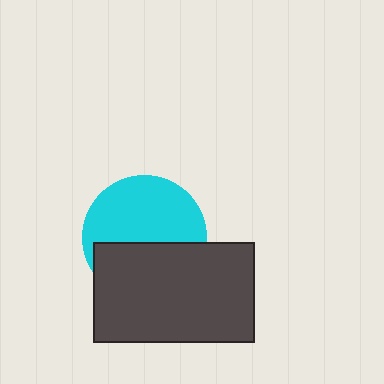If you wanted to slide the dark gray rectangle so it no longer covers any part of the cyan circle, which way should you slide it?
Slide it down — that is the most direct way to separate the two shapes.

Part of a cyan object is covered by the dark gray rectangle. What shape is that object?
It is a circle.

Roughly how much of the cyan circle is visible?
About half of it is visible (roughly 56%).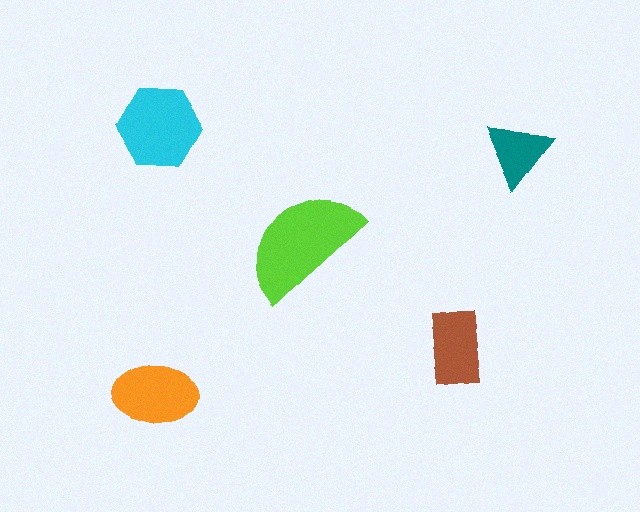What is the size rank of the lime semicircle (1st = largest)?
1st.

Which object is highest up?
The cyan hexagon is topmost.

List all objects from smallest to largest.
The teal triangle, the brown rectangle, the orange ellipse, the cyan hexagon, the lime semicircle.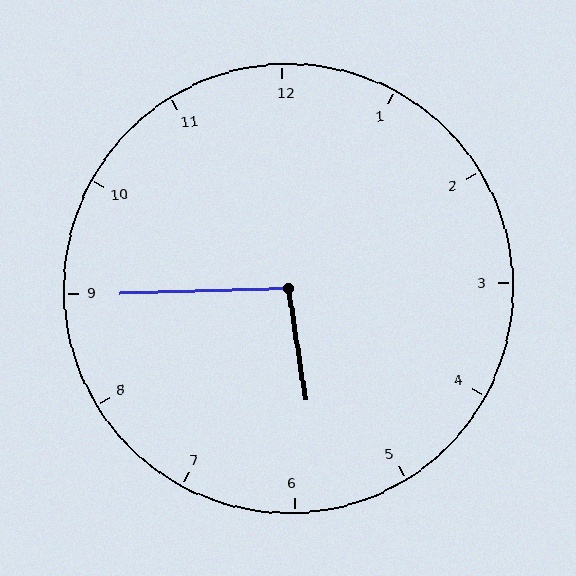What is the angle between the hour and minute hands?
Approximately 98 degrees.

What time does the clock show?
5:45.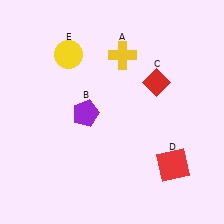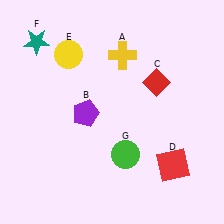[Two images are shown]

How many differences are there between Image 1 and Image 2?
There are 2 differences between the two images.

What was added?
A teal star (F), a green circle (G) were added in Image 2.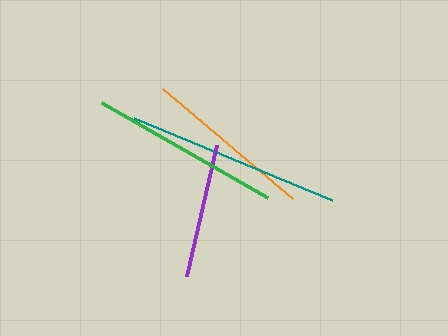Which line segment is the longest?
The teal line is the longest at approximately 214 pixels.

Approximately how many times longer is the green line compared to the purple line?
The green line is approximately 1.4 times the length of the purple line.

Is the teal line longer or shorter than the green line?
The teal line is longer than the green line.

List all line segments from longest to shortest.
From longest to shortest: teal, green, orange, purple.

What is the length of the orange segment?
The orange segment is approximately 170 pixels long.